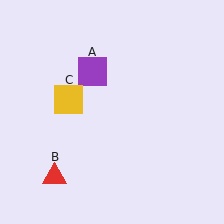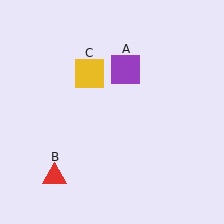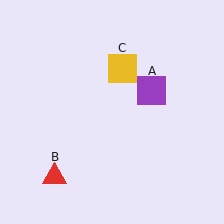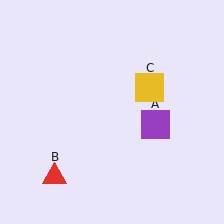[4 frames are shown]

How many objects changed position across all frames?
2 objects changed position: purple square (object A), yellow square (object C).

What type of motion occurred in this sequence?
The purple square (object A), yellow square (object C) rotated clockwise around the center of the scene.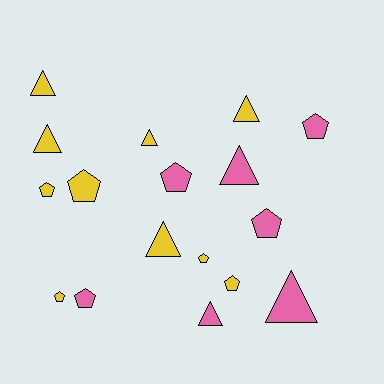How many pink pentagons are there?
There are 4 pink pentagons.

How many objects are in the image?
There are 17 objects.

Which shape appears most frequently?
Pentagon, with 9 objects.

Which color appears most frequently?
Yellow, with 10 objects.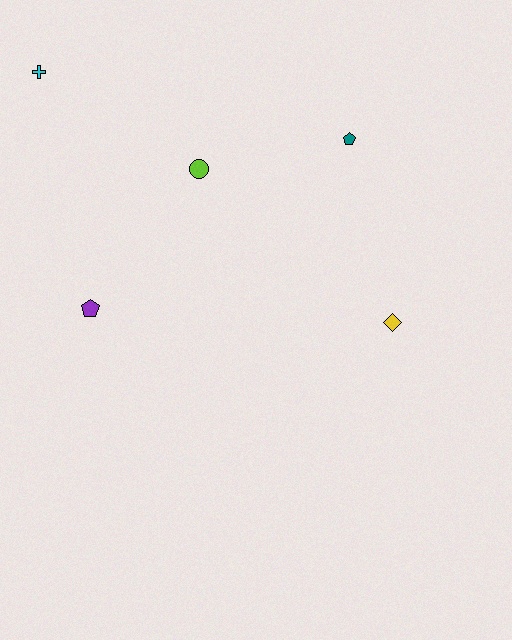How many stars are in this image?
There are no stars.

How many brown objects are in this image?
There are no brown objects.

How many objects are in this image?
There are 5 objects.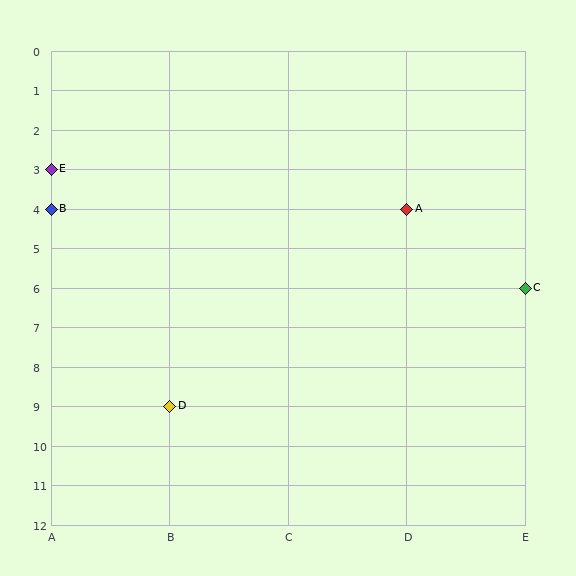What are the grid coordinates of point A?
Point A is at grid coordinates (D, 4).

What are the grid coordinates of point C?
Point C is at grid coordinates (E, 6).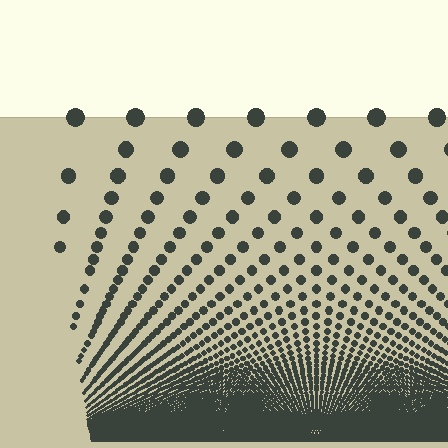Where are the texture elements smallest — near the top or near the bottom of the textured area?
Near the bottom.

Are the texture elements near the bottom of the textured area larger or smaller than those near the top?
Smaller. The gradient is inverted — elements near the bottom are smaller and denser.